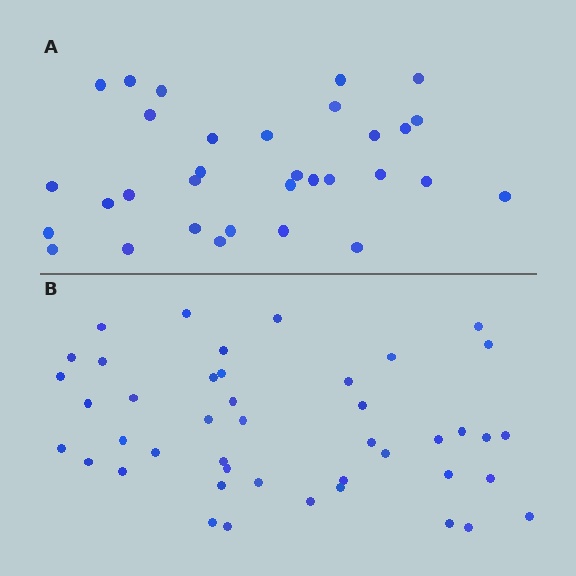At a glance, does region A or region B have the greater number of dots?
Region B (the bottom region) has more dots.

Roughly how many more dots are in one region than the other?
Region B has roughly 12 or so more dots than region A.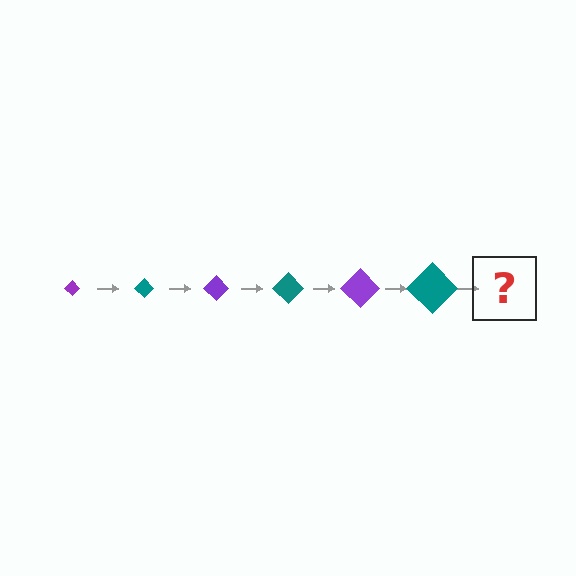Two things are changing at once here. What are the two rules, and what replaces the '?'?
The two rules are that the diamond grows larger each step and the color cycles through purple and teal. The '?' should be a purple diamond, larger than the previous one.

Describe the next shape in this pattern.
It should be a purple diamond, larger than the previous one.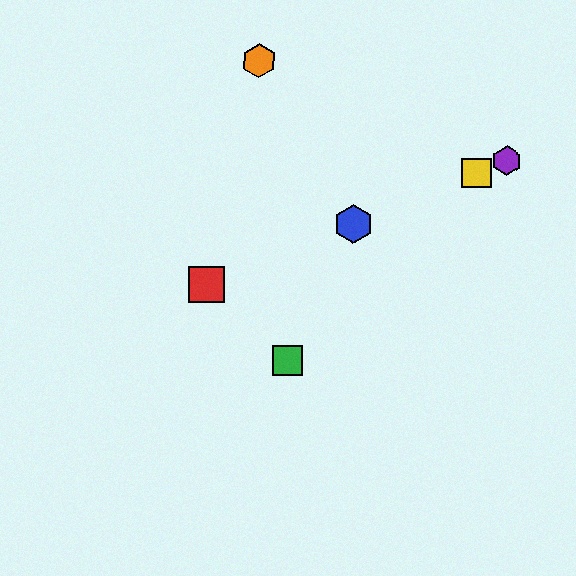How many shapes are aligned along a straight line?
4 shapes (the red square, the blue hexagon, the yellow square, the purple hexagon) are aligned along a straight line.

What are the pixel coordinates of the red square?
The red square is at (206, 284).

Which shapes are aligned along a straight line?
The red square, the blue hexagon, the yellow square, the purple hexagon are aligned along a straight line.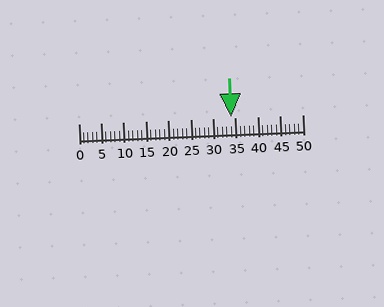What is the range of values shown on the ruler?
The ruler shows values from 0 to 50.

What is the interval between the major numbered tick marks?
The major tick marks are spaced 5 units apart.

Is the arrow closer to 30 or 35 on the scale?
The arrow is closer to 35.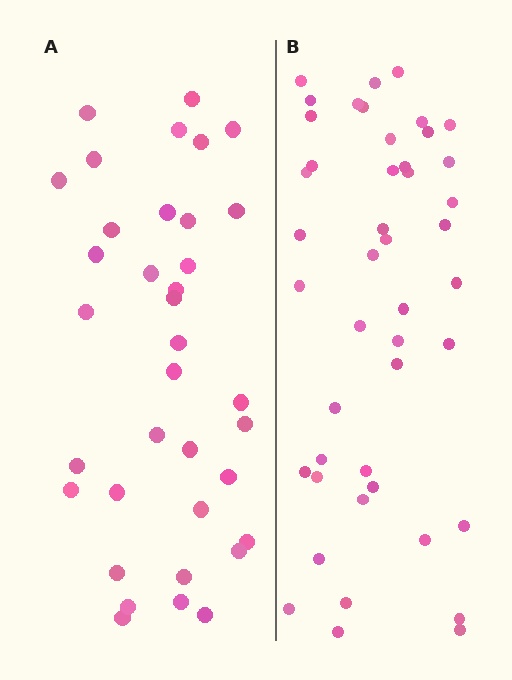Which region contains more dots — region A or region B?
Region B (the right region) has more dots.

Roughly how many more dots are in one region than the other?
Region B has roughly 8 or so more dots than region A.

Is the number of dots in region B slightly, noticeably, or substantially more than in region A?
Region B has noticeably more, but not dramatically so. The ratio is roughly 1.2 to 1.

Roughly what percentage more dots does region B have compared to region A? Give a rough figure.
About 25% more.